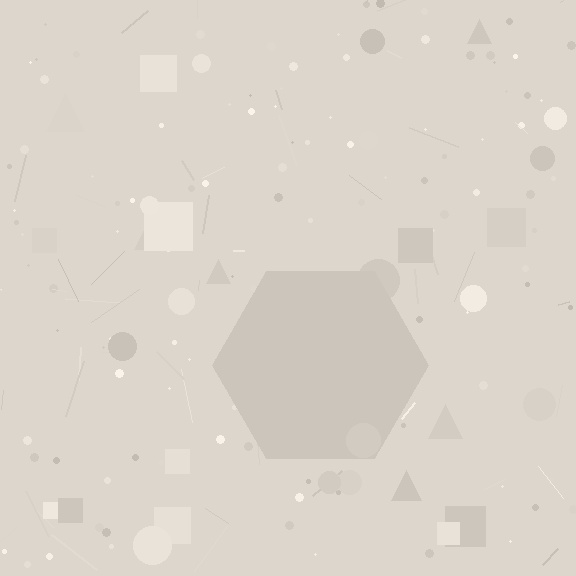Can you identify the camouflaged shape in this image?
The camouflaged shape is a hexagon.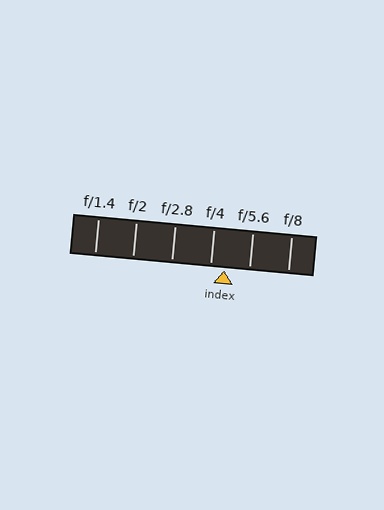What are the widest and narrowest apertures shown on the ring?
The widest aperture shown is f/1.4 and the narrowest is f/8.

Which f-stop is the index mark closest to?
The index mark is closest to f/4.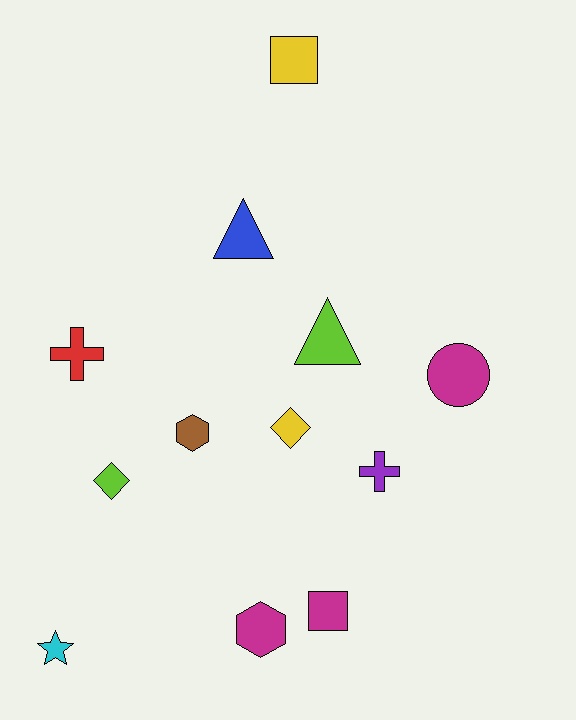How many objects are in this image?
There are 12 objects.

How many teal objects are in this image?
There are no teal objects.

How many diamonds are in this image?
There are 2 diamonds.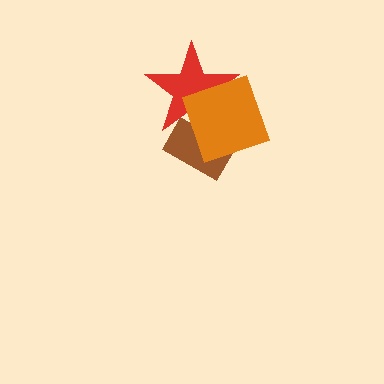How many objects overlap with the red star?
2 objects overlap with the red star.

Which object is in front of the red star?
The orange diamond is in front of the red star.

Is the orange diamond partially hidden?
No, no other shape covers it.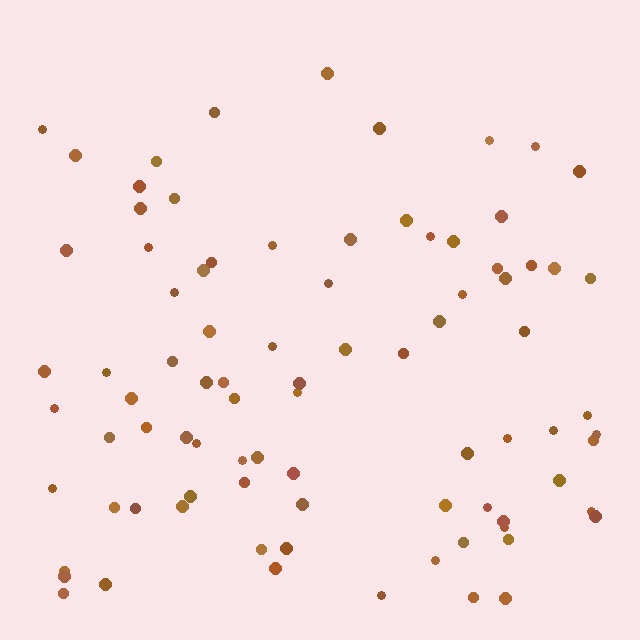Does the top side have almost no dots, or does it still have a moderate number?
Still a moderate number, just noticeably fewer than the bottom.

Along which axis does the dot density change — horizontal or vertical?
Vertical.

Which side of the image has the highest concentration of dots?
The bottom.